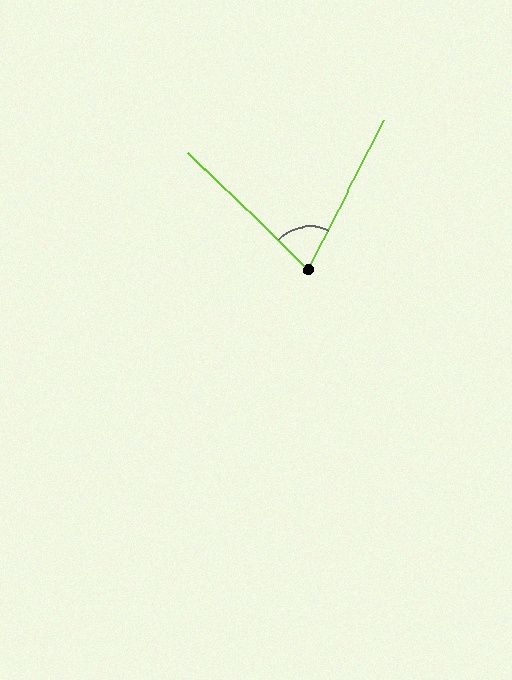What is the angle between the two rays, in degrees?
Approximately 72 degrees.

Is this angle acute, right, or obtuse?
It is acute.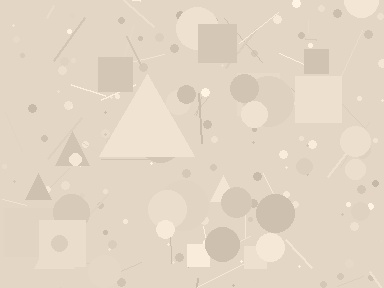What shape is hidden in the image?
A triangle is hidden in the image.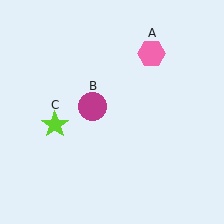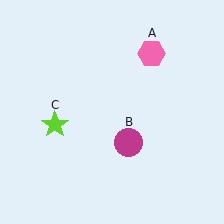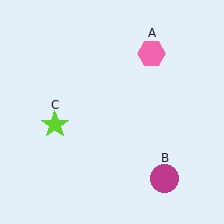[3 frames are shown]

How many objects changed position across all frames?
1 object changed position: magenta circle (object B).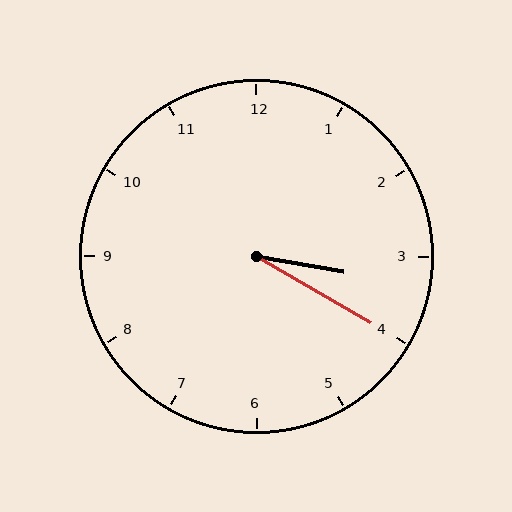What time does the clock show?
3:20.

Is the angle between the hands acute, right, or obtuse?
It is acute.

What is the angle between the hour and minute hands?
Approximately 20 degrees.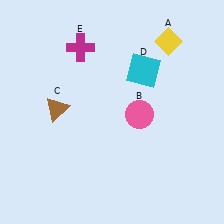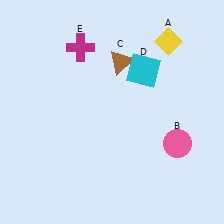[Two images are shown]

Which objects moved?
The objects that moved are: the pink circle (B), the brown triangle (C).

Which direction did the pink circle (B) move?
The pink circle (B) moved right.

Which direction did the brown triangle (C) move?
The brown triangle (C) moved right.